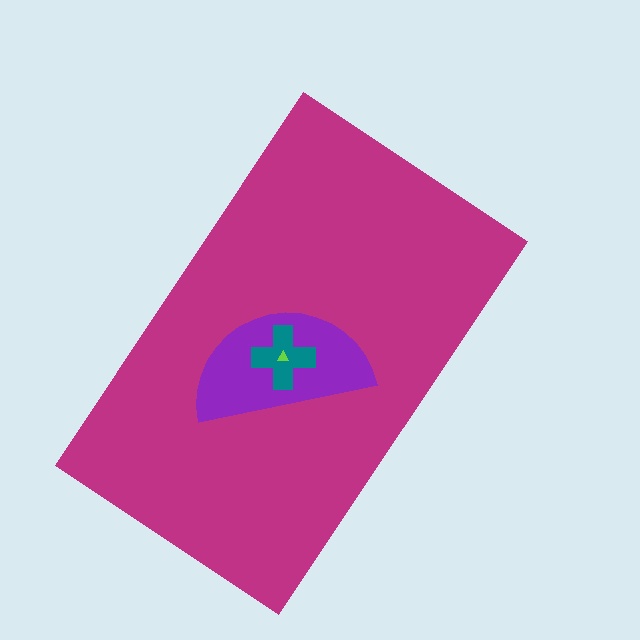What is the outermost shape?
The magenta rectangle.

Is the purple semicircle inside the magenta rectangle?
Yes.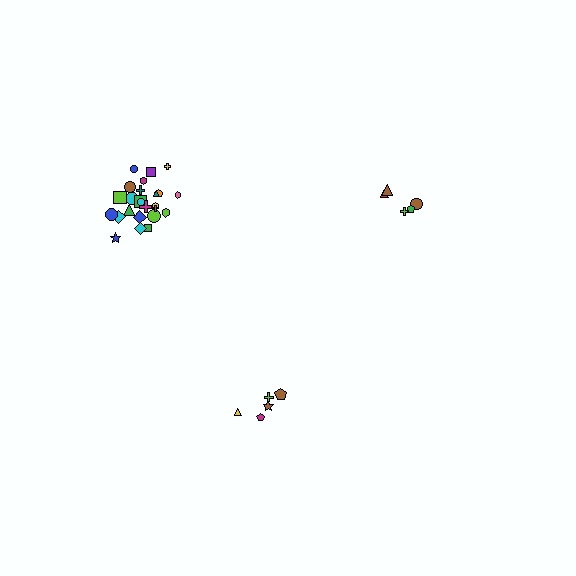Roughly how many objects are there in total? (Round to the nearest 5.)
Roughly 35 objects in total.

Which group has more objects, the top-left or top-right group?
The top-left group.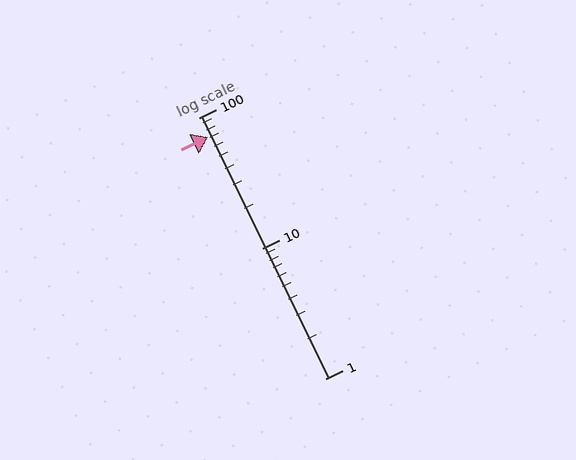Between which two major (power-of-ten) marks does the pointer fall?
The pointer is between 10 and 100.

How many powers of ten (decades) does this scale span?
The scale spans 2 decades, from 1 to 100.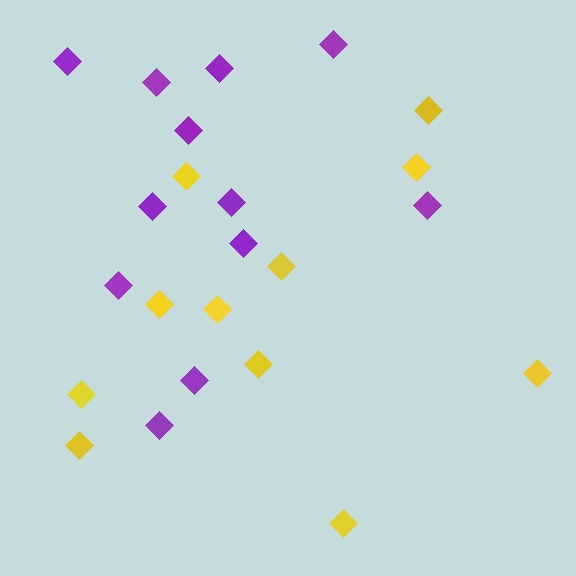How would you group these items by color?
There are 2 groups: one group of yellow diamonds (11) and one group of purple diamonds (12).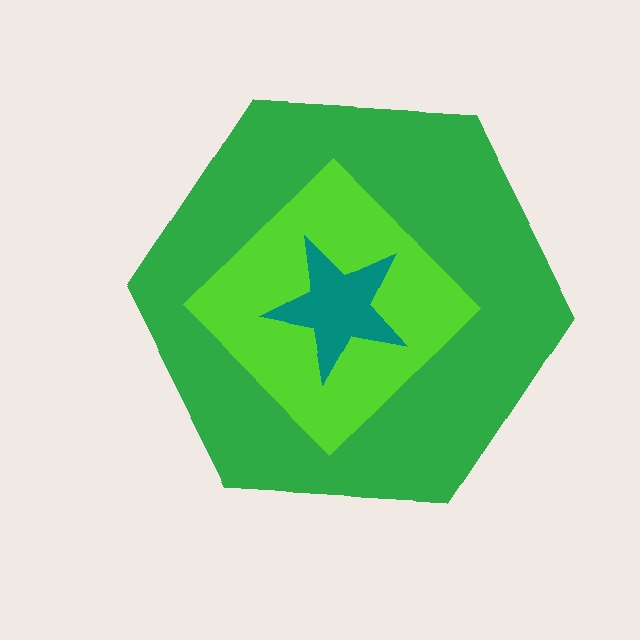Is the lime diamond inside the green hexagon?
Yes.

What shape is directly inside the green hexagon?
The lime diamond.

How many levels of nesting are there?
3.